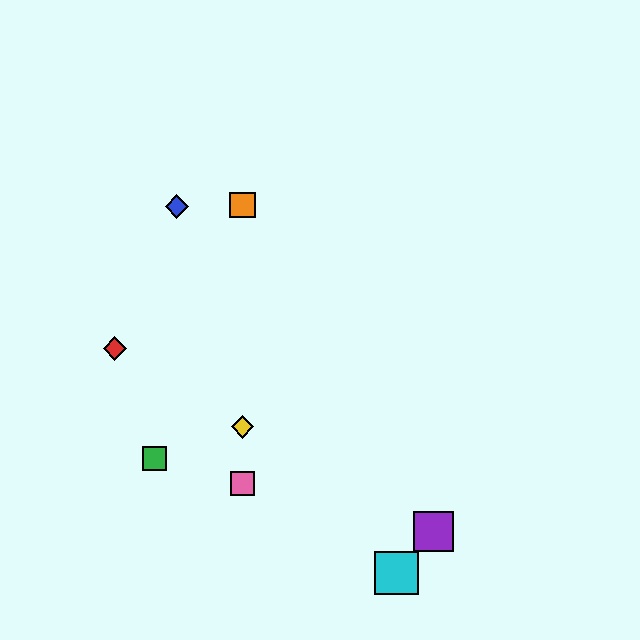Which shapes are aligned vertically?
The yellow diamond, the orange square, the pink square are aligned vertically.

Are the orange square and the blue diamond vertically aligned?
No, the orange square is at x≈242 and the blue diamond is at x≈177.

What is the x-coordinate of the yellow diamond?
The yellow diamond is at x≈242.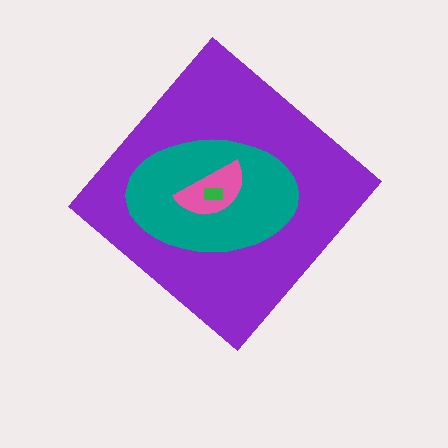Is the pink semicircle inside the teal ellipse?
Yes.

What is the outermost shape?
The purple diamond.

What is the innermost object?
The green rectangle.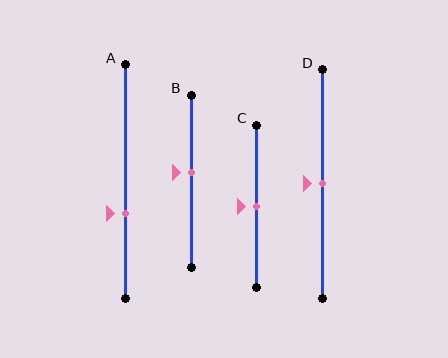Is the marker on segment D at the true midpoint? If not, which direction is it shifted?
Yes, the marker on segment D is at the true midpoint.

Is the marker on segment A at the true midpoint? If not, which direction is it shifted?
No, the marker on segment A is shifted downward by about 14% of the segment length.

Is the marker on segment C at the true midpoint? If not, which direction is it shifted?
Yes, the marker on segment C is at the true midpoint.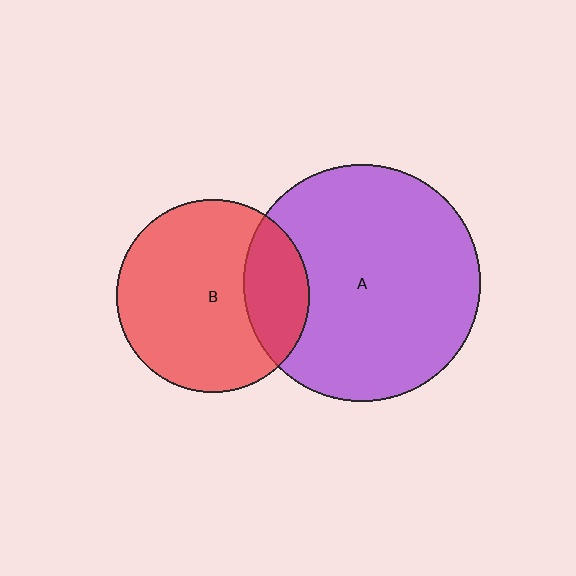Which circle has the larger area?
Circle A (purple).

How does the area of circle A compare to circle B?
Approximately 1.5 times.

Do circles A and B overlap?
Yes.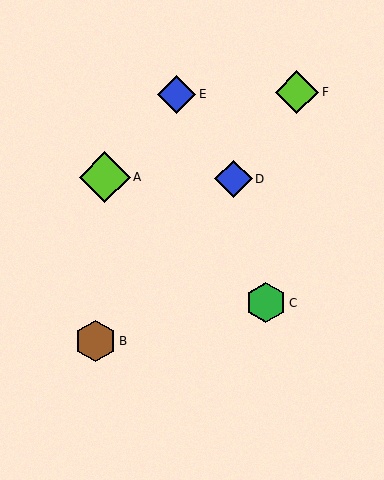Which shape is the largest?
The lime diamond (labeled A) is the largest.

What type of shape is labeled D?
Shape D is a blue diamond.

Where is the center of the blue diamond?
The center of the blue diamond is at (233, 179).